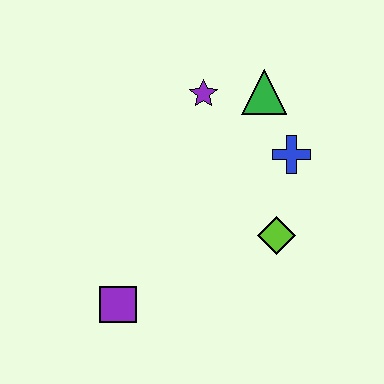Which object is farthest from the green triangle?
The purple square is farthest from the green triangle.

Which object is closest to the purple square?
The lime diamond is closest to the purple square.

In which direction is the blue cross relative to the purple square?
The blue cross is to the right of the purple square.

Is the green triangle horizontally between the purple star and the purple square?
No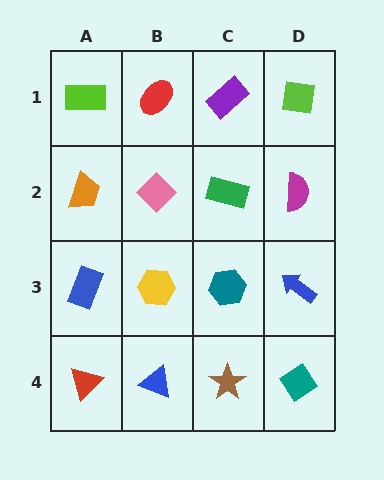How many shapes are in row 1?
4 shapes.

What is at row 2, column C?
A green rectangle.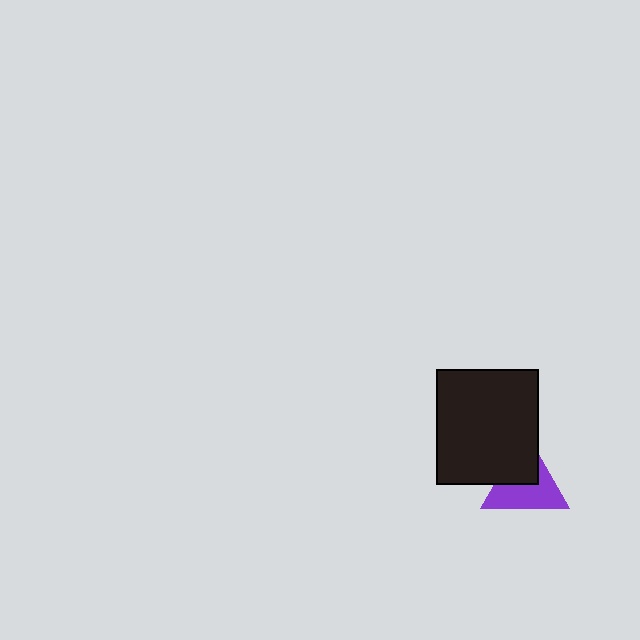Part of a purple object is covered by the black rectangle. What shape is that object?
It is a triangle.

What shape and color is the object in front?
The object in front is a black rectangle.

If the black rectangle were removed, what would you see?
You would see the complete purple triangle.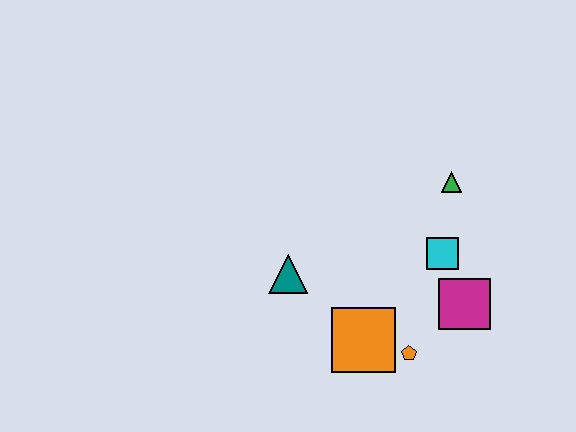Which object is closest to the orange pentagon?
The orange square is closest to the orange pentagon.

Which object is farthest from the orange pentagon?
The green triangle is farthest from the orange pentagon.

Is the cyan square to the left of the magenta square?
Yes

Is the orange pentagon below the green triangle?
Yes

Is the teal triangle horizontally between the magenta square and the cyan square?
No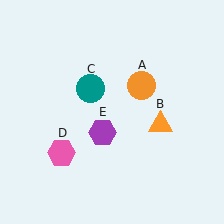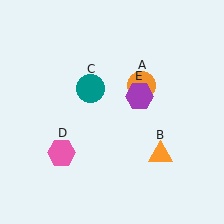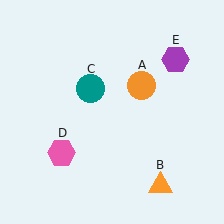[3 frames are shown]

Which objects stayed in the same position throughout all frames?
Orange circle (object A) and teal circle (object C) and pink hexagon (object D) remained stationary.